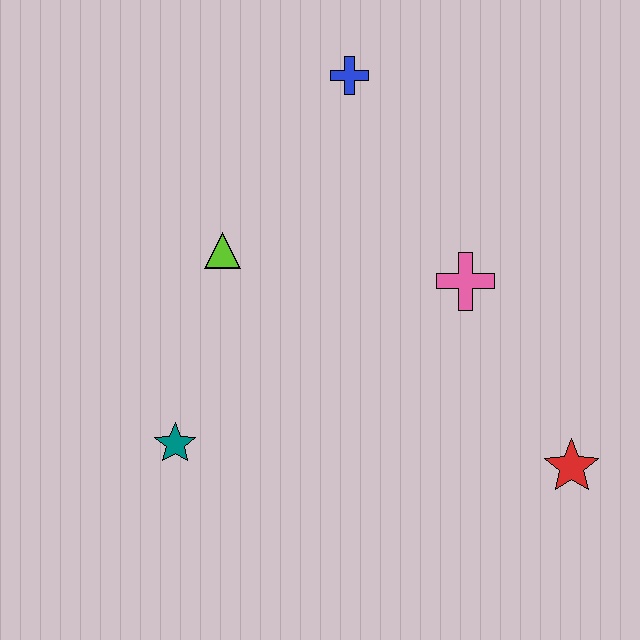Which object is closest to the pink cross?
The red star is closest to the pink cross.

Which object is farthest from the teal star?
The blue cross is farthest from the teal star.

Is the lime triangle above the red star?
Yes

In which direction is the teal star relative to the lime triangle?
The teal star is below the lime triangle.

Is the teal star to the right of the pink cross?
No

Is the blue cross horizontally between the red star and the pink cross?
No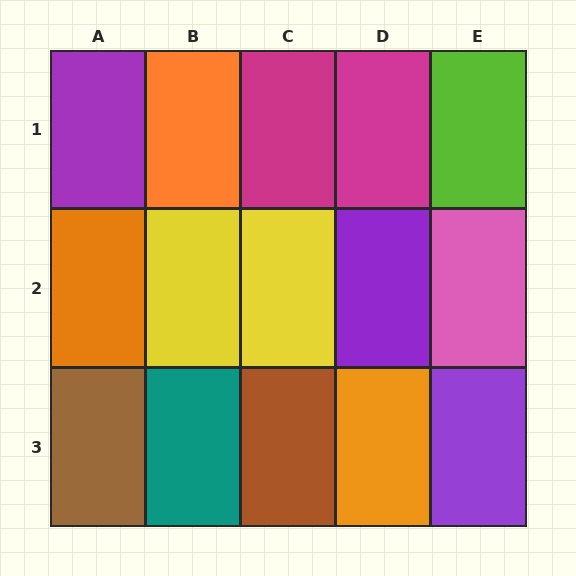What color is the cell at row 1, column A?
Purple.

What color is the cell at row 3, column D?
Orange.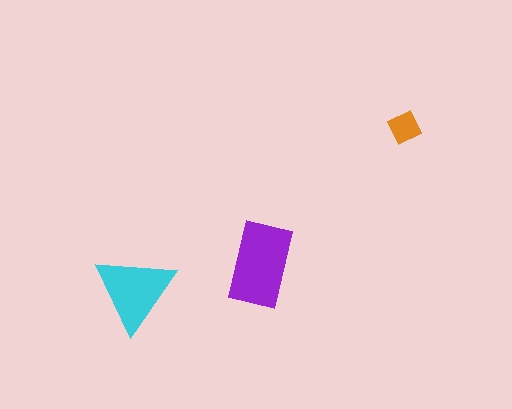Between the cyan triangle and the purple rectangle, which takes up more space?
The purple rectangle.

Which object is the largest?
The purple rectangle.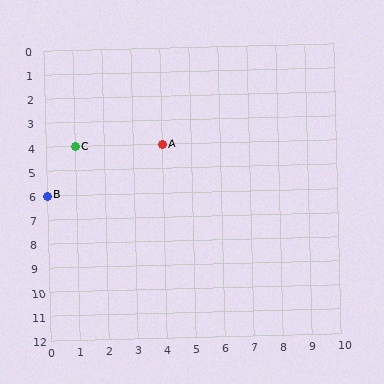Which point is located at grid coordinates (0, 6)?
Point B is at (0, 6).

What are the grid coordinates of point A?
Point A is at grid coordinates (4, 4).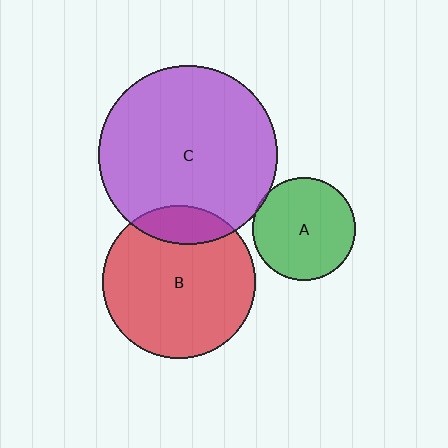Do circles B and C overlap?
Yes.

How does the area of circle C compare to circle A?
Approximately 3.0 times.